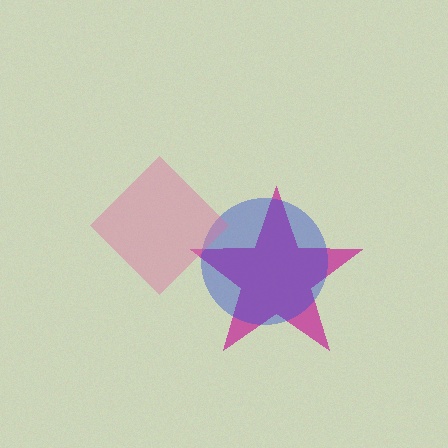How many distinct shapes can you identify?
There are 3 distinct shapes: a magenta star, a blue circle, a pink diamond.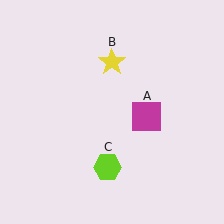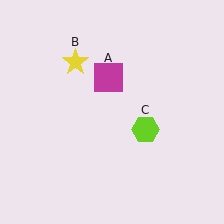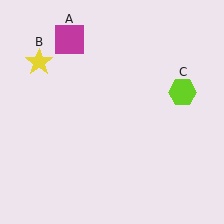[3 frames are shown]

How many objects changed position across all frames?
3 objects changed position: magenta square (object A), yellow star (object B), lime hexagon (object C).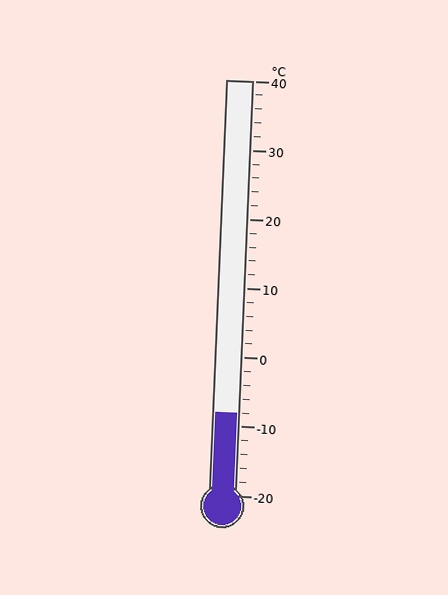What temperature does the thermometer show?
The thermometer shows approximately -8°C.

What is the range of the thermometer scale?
The thermometer scale ranges from -20°C to 40°C.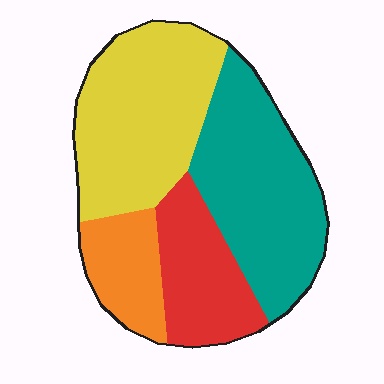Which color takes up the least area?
Orange, at roughly 15%.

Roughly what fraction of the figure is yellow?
Yellow covers about 35% of the figure.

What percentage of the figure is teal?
Teal covers around 35% of the figure.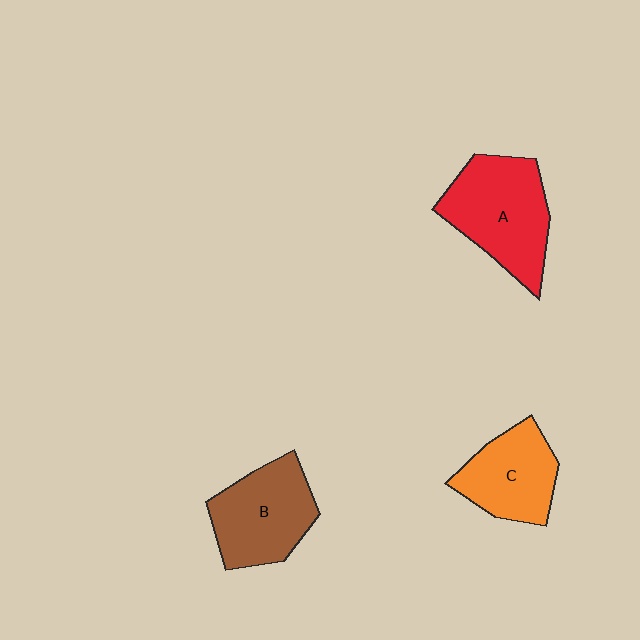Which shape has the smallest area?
Shape C (orange).